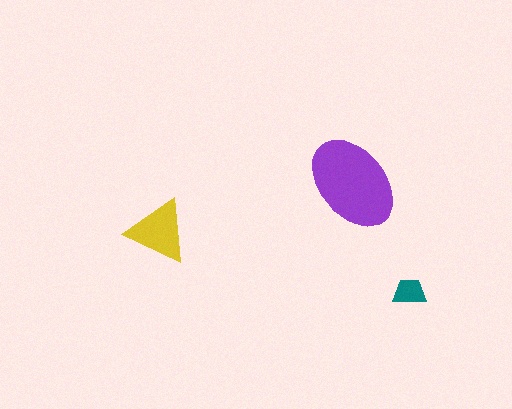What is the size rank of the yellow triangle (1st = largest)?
2nd.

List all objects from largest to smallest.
The purple ellipse, the yellow triangle, the teal trapezoid.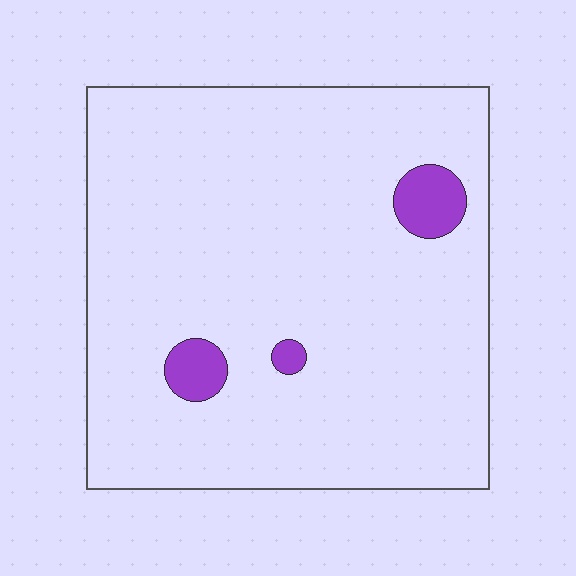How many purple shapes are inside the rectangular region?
3.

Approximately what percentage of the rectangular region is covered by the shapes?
Approximately 5%.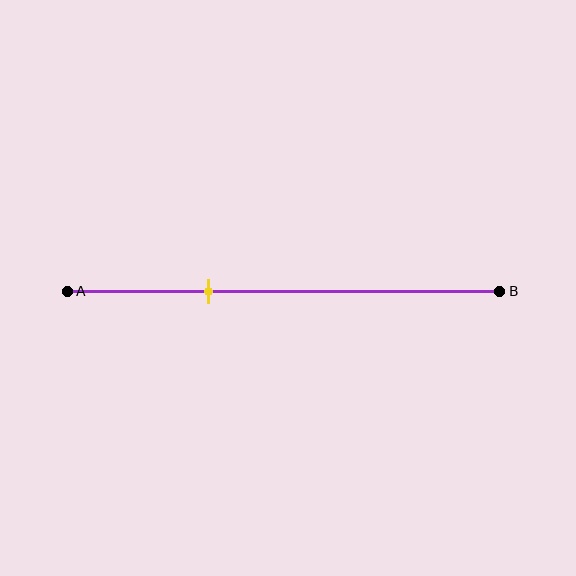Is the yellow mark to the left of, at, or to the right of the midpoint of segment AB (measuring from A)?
The yellow mark is to the left of the midpoint of segment AB.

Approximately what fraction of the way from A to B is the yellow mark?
The yellow mark is approximately 35% of the way from A to B.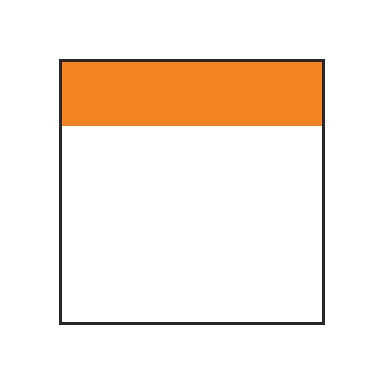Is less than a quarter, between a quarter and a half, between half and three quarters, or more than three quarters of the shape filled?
Between a quarter and a half.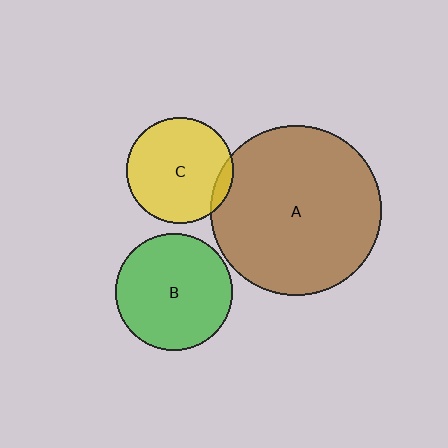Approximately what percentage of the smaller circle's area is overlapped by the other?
Approximately 5%.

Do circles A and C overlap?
Yes.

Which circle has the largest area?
Circle A (brown).